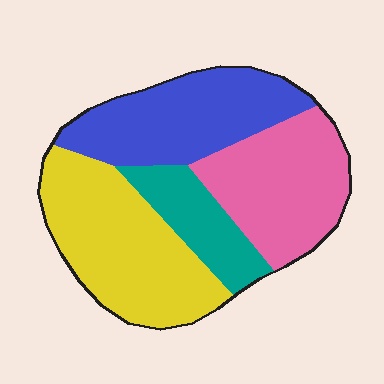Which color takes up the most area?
Yellow, at roughly 35%.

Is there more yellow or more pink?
Yellow.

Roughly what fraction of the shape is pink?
Pink covers roughly 25% of the shape.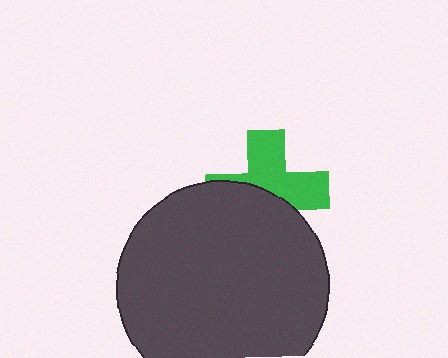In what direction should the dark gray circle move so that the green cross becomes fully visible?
The dark gray circle should move down. That is the shortest direction to clear the overlap and leave the green cross fully visible.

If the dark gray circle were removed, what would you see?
You would see the complete green cross.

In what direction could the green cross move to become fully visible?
The green cross could move up. That would shift it out from behind the dark gray circle entirely.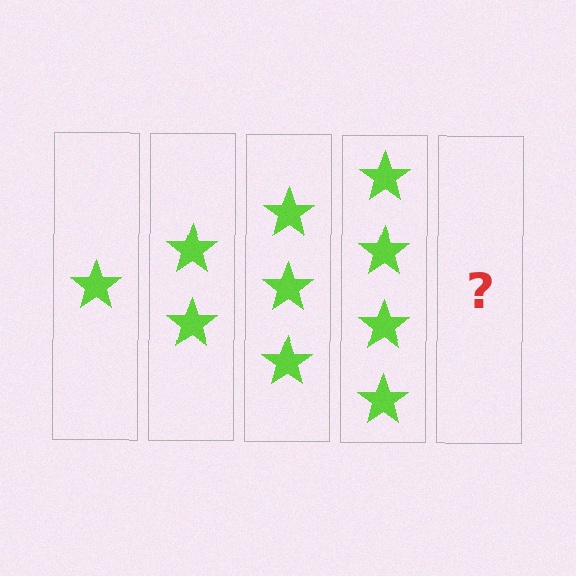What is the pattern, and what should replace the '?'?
The pattern is that each step adds one more star. The '?' should be 5 stars.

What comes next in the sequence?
The next element should be 5 stars.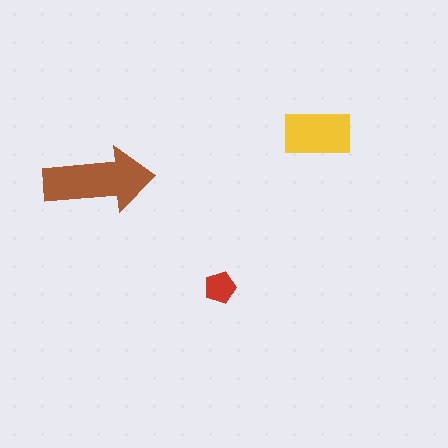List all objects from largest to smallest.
The brown arrow, the yellow rectangle, the red pentagon.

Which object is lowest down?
The red pentagon is bottommost.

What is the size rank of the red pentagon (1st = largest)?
3rd.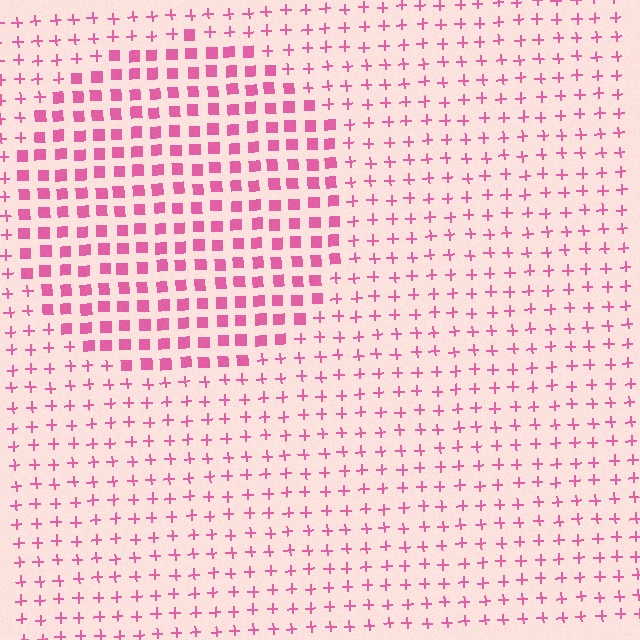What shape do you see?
I see a circle.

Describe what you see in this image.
The image is filled with small pink elements arranged in a uniform grid. A circle-shaped region contains squares, while the surrounding area contains plus signs. The boundary is defined purely by the change in element shape.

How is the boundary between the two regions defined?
The boundary is defined by a change in element shape: squares inside vs. plus signs outside. All elements share the same color and spacing.